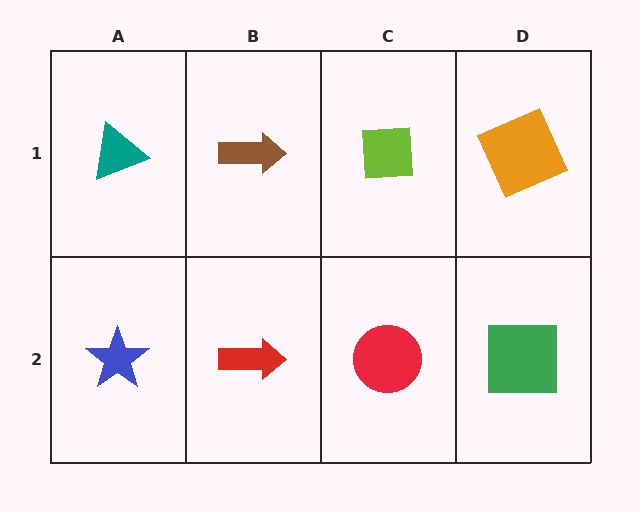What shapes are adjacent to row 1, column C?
A red circle (row 2, column C), a brown arrow (row 1, column B), an orange square (row 1, column D).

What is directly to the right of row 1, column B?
A lime square.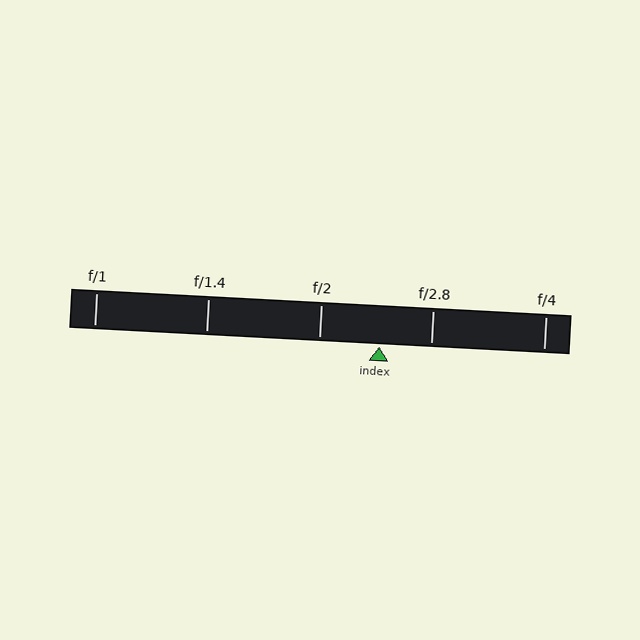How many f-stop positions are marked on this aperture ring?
There are 5 f-stop positions marked.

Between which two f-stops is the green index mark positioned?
The index mark is between f/2 and f/2.8.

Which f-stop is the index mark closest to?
The index mark is closest to f/2.8.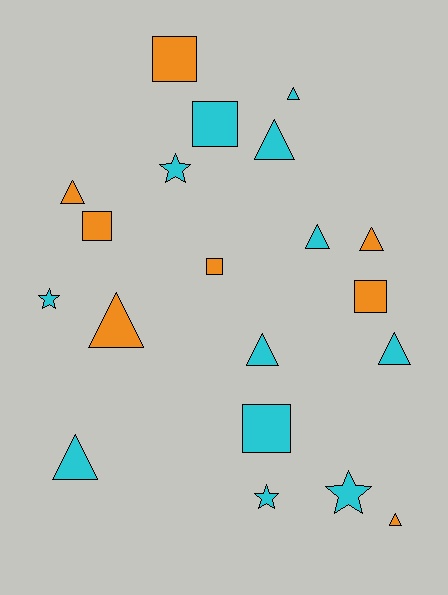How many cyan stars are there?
There are 4 cyan stars.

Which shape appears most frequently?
Triangle, with 10 objects.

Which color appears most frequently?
Cyan, with 12 objects.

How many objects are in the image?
There are 20 objects.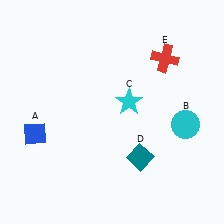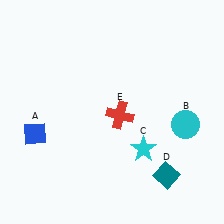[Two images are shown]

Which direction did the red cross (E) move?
The red cross (E) moved down.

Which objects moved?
The objects that moved are: the cyan star (C), the teal diamond (D), the red cross (E).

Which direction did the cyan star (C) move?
The cyan star (C) moved down.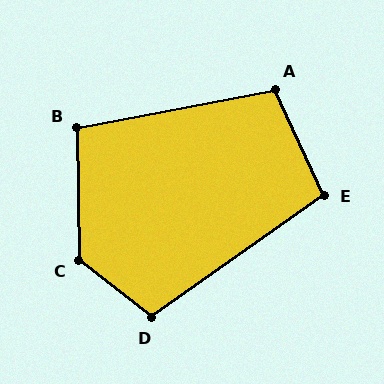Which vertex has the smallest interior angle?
B, at approximately 100 degrees.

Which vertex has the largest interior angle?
C, at approximately 129 degrees.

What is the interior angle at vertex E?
Approximately 101 degrees (obtuse).